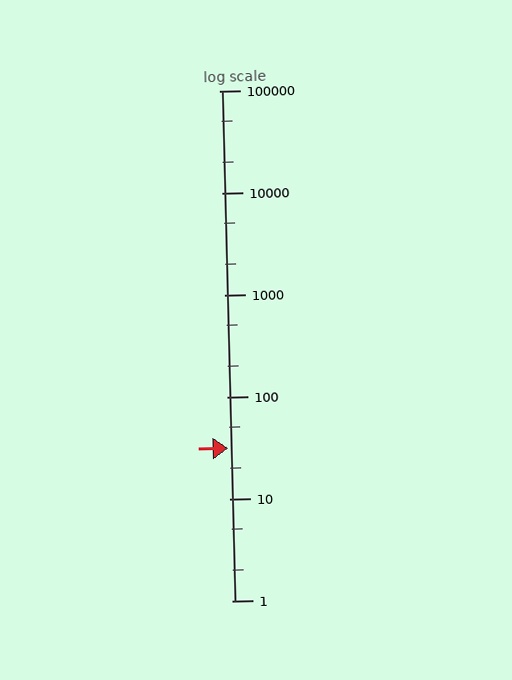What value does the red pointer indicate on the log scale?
The pointer indicates approximately 31.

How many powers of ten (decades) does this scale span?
The scale spans 5 decades, from 1 to 100000.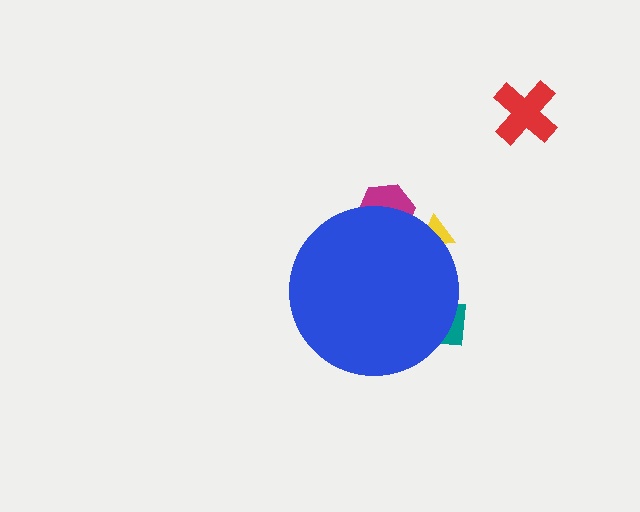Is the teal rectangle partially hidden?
Yes, the teal rectangle is partially hidden behind the blue circle.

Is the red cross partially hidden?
No, the red cross is fully visible.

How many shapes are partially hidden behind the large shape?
3 shapes are partially hidden.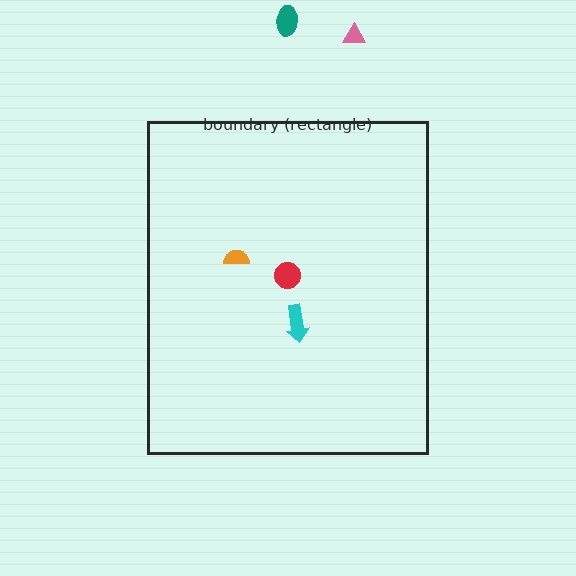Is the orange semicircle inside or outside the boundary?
Inside.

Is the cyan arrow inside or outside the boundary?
Inside.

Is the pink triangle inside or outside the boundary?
Outside.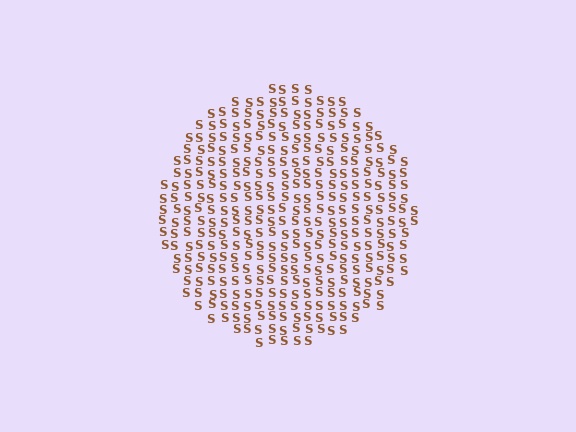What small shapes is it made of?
It is made of small letter S's.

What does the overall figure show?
The overall figure shows a circle.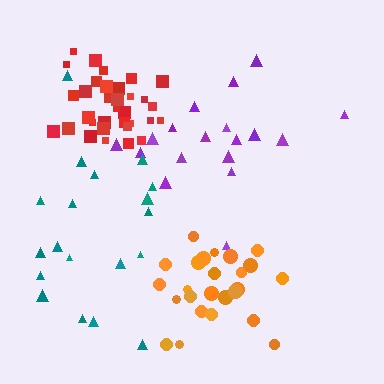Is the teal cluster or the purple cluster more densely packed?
Purple.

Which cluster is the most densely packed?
Red.